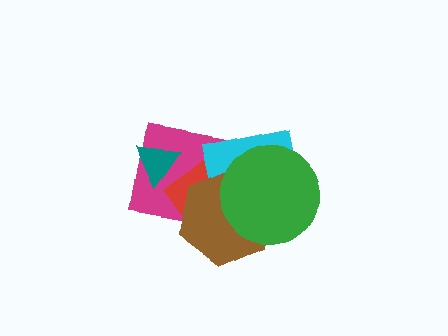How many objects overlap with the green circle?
3 objects overlap with the green circle.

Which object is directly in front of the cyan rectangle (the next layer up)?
The brown hexagon is directly in front of the cyan rectangle.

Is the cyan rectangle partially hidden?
Yes, it is partially covered by another shape.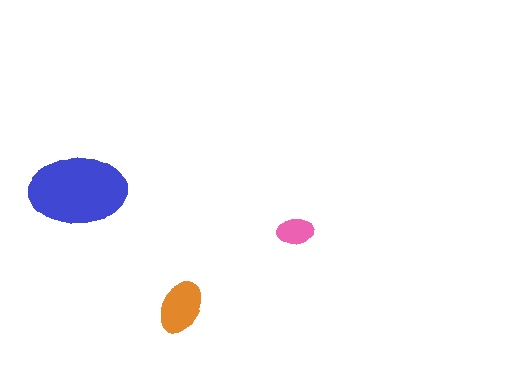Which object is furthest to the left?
The blue ellipse is leftmost.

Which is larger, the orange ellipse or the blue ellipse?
The blue one.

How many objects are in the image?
There are 3 objects in the image.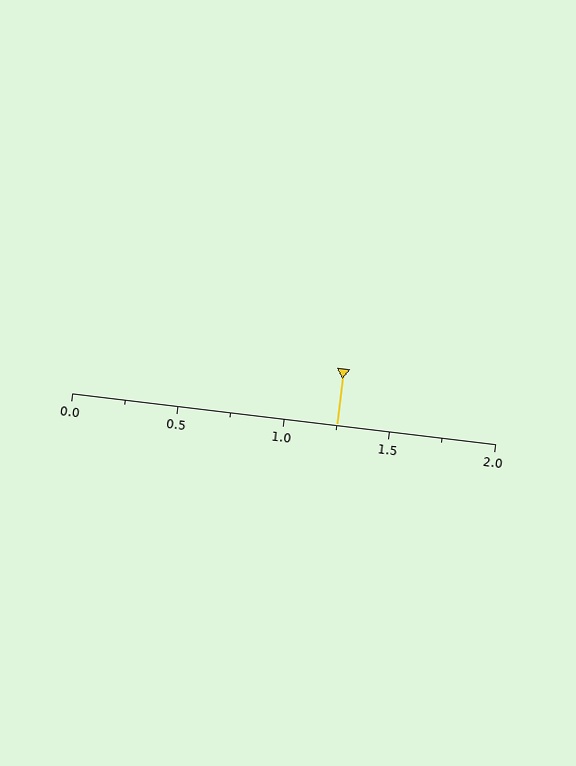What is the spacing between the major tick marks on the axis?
The major ticks are spaced 0.5 apart.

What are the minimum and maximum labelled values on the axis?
The axis runs from 0.0 to 2.0.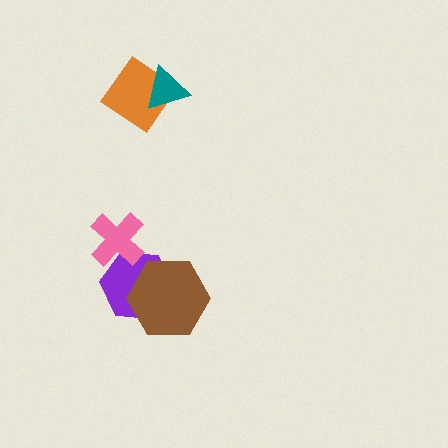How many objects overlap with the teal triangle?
1 object overlaps with the teal triangle.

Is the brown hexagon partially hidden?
No, no other shape covers it.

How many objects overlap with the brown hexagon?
1 object overlaps with the brown hexagon.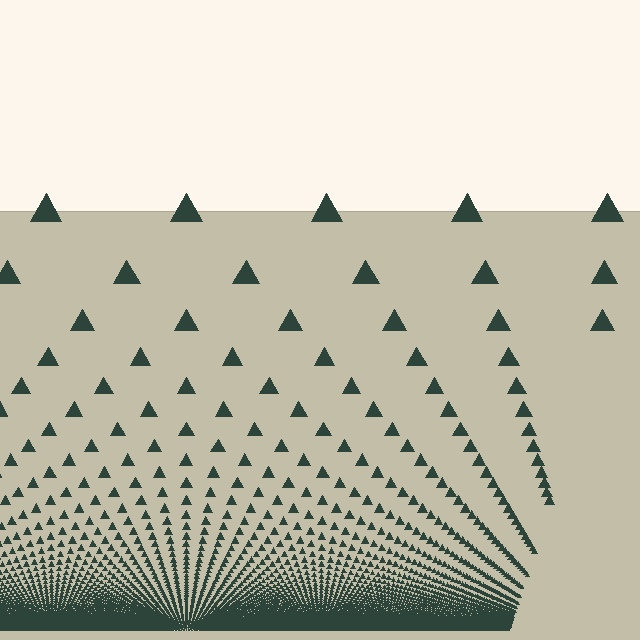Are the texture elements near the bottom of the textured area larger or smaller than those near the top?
Smaller. The gradient is inverted — elements near the bottom are smaller and denser.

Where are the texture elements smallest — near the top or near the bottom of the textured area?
Near the bottom.